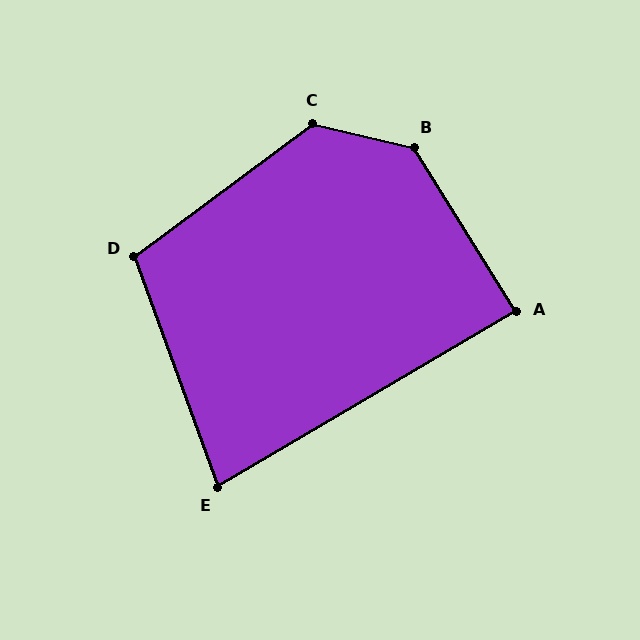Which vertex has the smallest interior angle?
E, at approximately 79 degrees.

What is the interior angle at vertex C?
Approximately 130 degrees (obtuse).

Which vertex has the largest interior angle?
B, at approximately 135 degrees.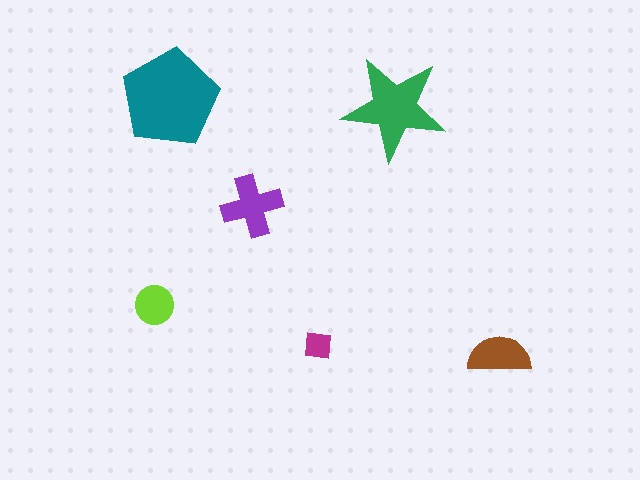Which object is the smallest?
The magenta square.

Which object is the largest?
The teal pentagon.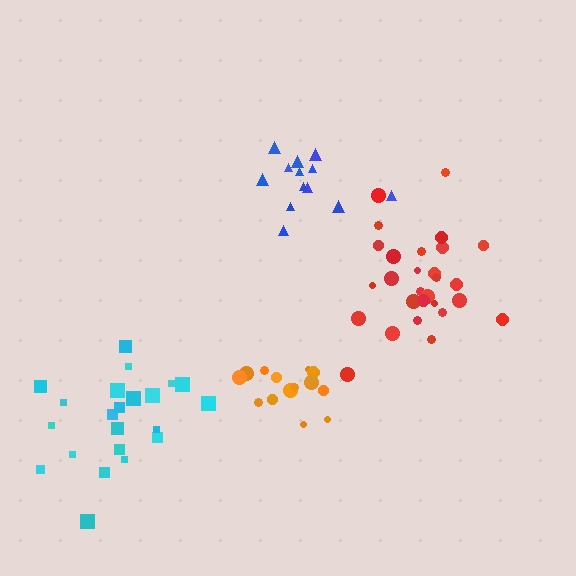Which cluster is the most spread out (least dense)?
Blue.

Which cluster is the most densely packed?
Orange.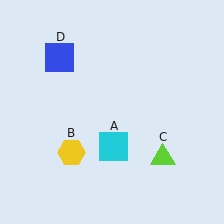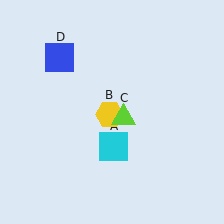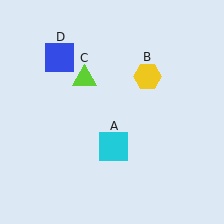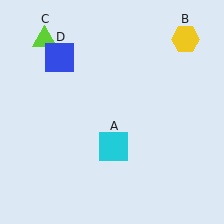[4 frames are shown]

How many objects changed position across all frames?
2 objects changed position: yellow hexagon (object B), lime triangle (object C).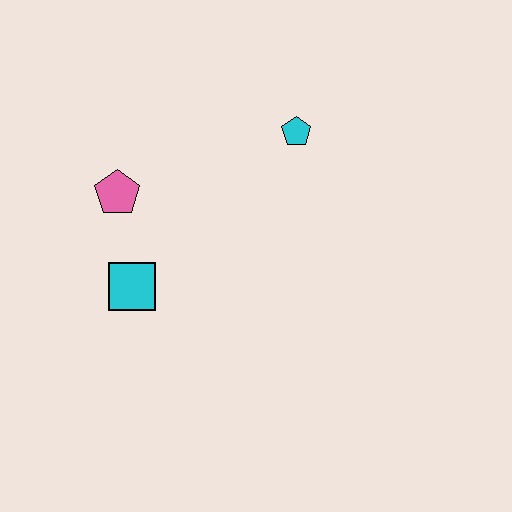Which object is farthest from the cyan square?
The cyan pentagon is farthest from the cyan square.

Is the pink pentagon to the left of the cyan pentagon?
Yes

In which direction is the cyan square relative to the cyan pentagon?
The cyan square is to the left of the cyan pentagon.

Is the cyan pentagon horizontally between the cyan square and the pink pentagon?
No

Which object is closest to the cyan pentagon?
The pink pentagon is closest to the cyan pentagon.